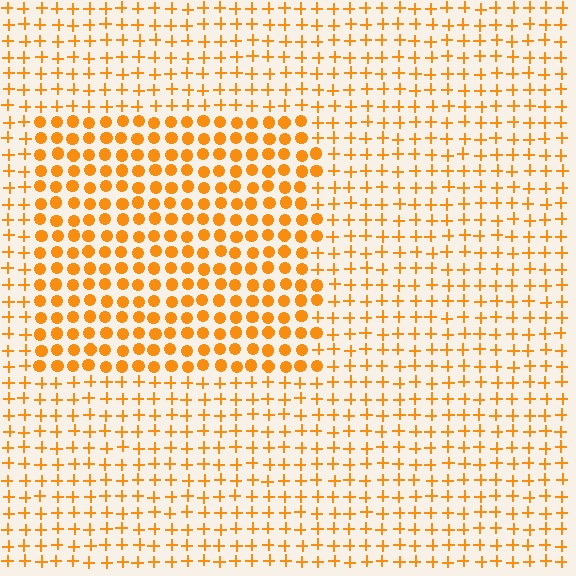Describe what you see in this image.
The image is filled with small orange elements arranged in a uniform grid. A rectangle-shaped region contains circles, while the surrounding area contains plus signs. The boundary is defined purely by the change in element shape.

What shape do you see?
I see a rectangle.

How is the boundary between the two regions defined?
The boundary is defined by a change in element shape: circles inside vs. plus signs outside. All elements share the same color and spacing.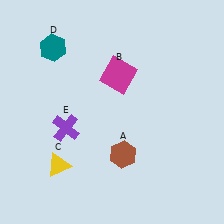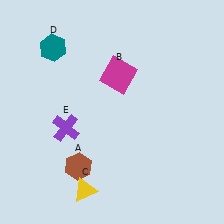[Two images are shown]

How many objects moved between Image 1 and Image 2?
2 objects moved between the two images.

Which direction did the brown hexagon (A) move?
The brown hexagon (A) moved left.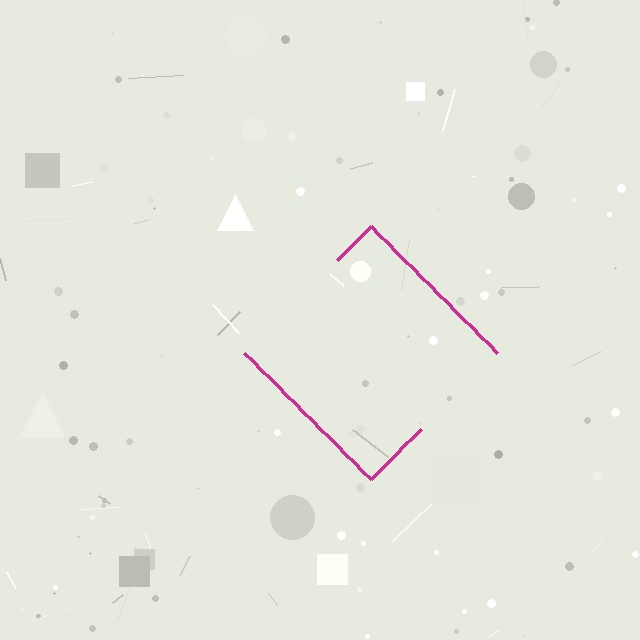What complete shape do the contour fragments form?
The contour fragments form a diamond.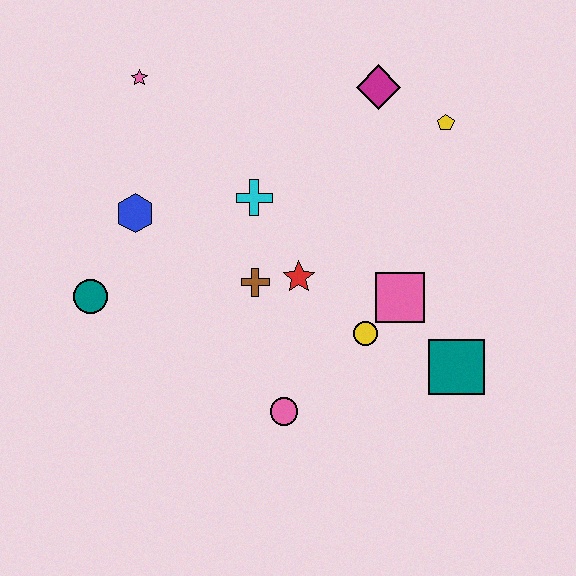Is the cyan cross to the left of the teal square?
Yes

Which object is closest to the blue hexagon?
The teal circle is closest to the blue hexagon.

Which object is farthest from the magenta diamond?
The teal circle is farthest from the magenta diamond.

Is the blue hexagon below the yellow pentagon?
Yes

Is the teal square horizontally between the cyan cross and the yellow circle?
No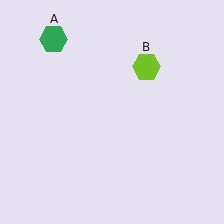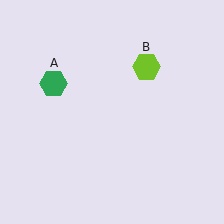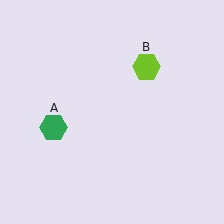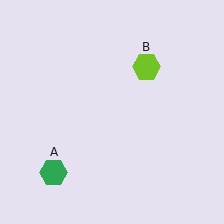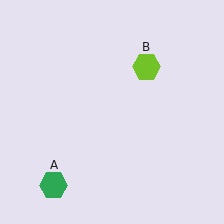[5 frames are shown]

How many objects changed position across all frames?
1 object changed position: green hexagon (object A).